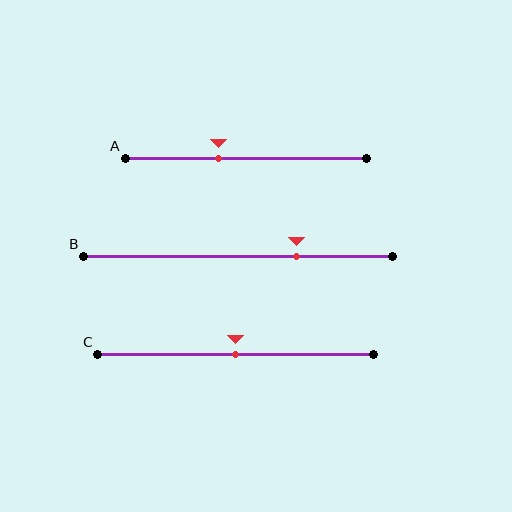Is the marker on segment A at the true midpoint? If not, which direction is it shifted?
No, the marker on segment A is shifted to the left by about 11% of the segment length.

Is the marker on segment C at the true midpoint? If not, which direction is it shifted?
Yes, the marker on segment C is at the true midpoint.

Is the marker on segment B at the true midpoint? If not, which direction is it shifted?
No, the marker on segment B is shifted to the right by about 19% of the segment length.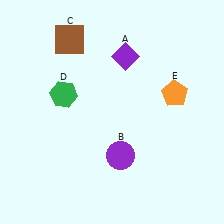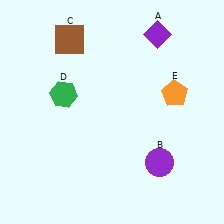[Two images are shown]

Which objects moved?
The objects that moved are: the purple diamond (A), the purple circle (B).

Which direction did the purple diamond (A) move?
The purple diamond (A) moved right.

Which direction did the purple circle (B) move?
The purple circle (B) moved right.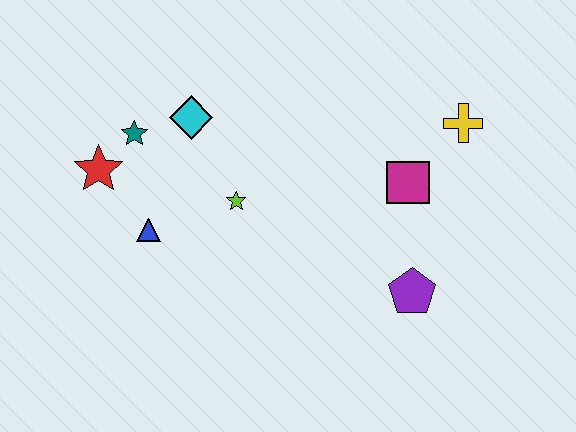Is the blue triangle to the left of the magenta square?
Yes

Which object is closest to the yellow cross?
The magenta square is closest to the yellow cross.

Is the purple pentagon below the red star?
Yes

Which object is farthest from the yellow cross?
The red star is farthest from the yellow cross.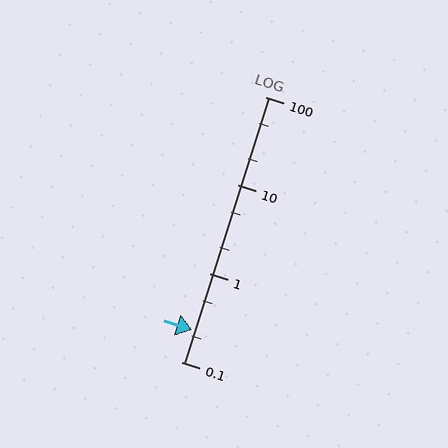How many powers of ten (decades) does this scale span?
The scale spans 3 decades, from 0.1 to 100.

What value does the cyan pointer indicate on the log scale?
The pointer indicates approximately 0.23.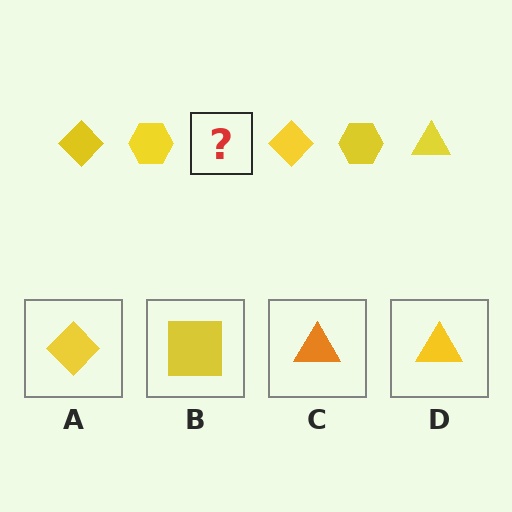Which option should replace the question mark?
Option D.